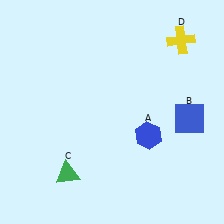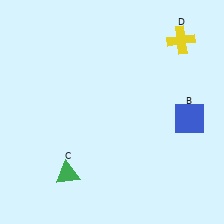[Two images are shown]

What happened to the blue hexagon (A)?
The blue hexagon (A) was removed in Image 2. It was in the bottom-right area of Image 1.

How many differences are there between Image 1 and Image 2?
There is 1 difference between the two images.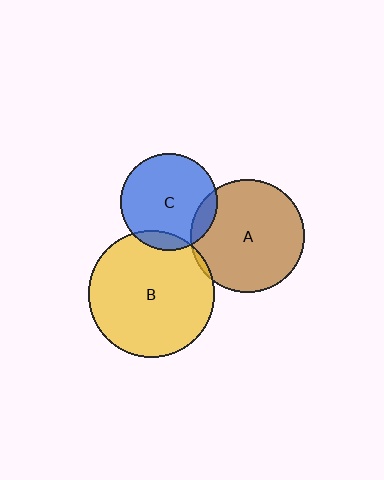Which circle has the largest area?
Circle B (yellow).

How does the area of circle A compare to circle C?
Approximately 1.4 times.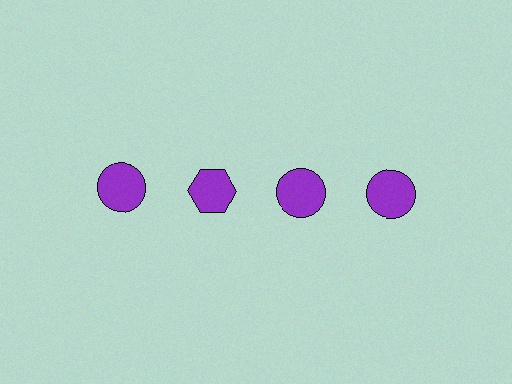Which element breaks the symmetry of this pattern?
The purple hexagon in the top row, second from left column breaks the symmetry. All other shapes are purple circles.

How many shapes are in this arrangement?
There are 4 shapes arranged in a grid pattern.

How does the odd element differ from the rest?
It has a different shape: hexagon instead of circle.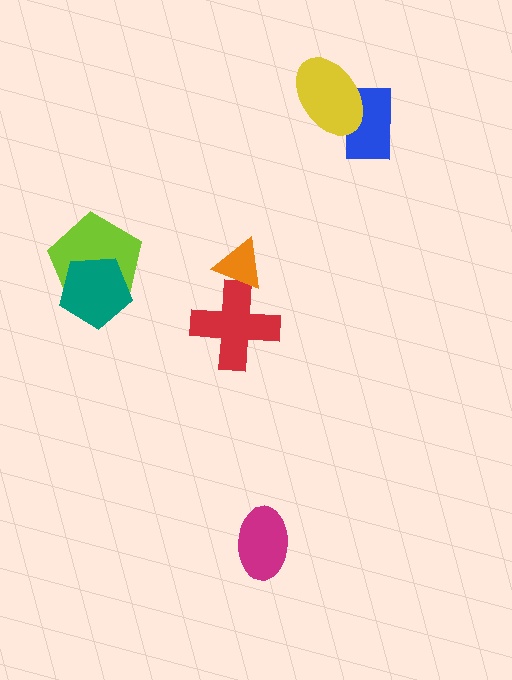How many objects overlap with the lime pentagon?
1 object overlaps with the lime pentagon.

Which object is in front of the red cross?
The orange triangle is in front of the red cross.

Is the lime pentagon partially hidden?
Yes, it is partially covered by another shape.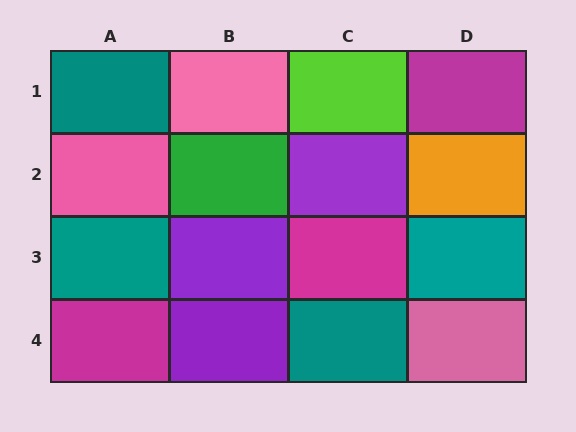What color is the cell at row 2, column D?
Orange.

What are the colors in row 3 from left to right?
Teal, purple, magenta, teal.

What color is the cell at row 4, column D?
Pink.